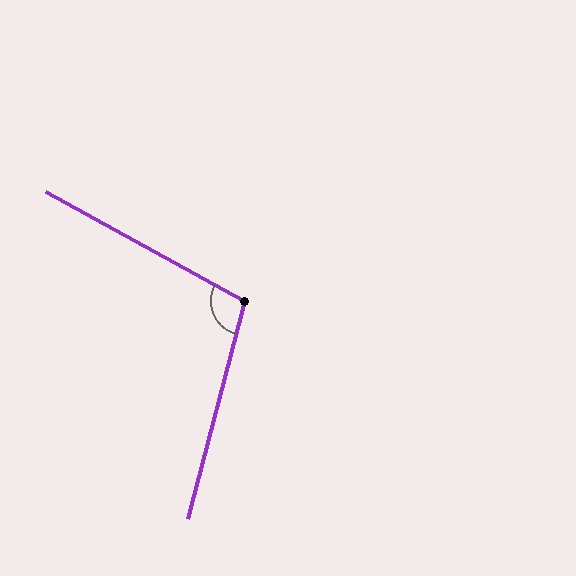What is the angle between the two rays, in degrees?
Approximately 104 degrees.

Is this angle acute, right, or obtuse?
It is obtuse.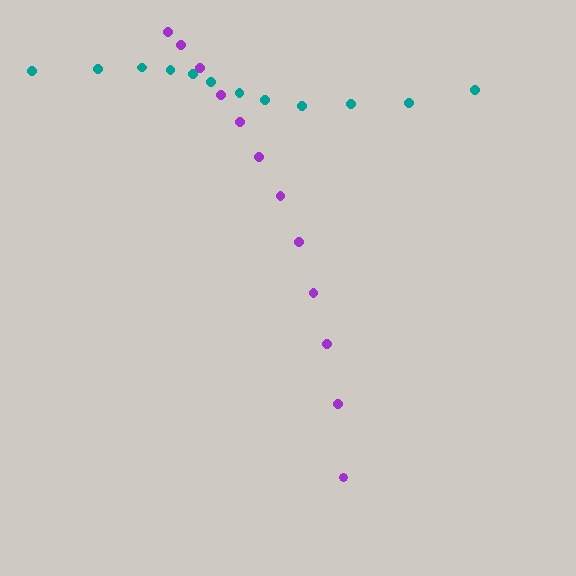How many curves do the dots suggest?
There are 2 distinct paths.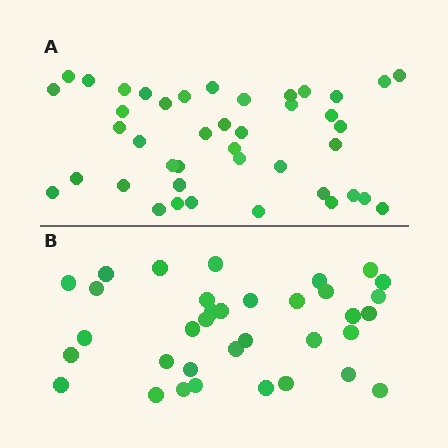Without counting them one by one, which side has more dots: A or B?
Region A (the top region) has more dots.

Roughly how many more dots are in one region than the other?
Region A has roughly 8 or so more dots than region B.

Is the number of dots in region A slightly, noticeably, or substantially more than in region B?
Region A has only slightly more — the two regions are fairly close. The ratio is roughly 1.2 to 1.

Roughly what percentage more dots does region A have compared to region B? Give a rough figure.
About 20% more.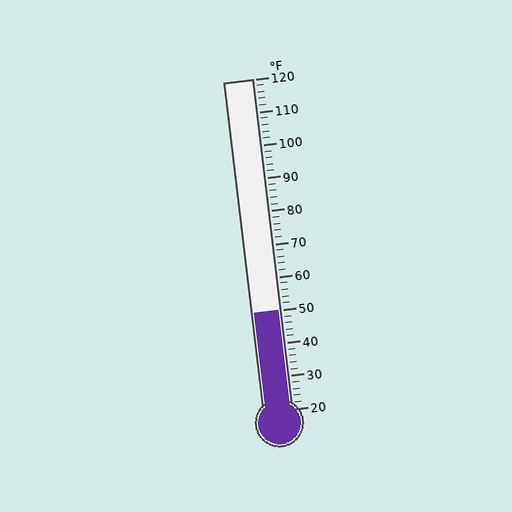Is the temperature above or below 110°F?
The temperature is below 110°F.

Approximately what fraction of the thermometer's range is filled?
The thermometer is filled to approximately 30% of its range.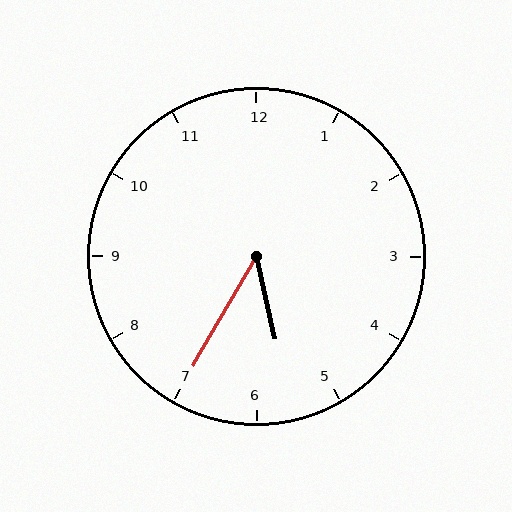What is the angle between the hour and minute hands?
Approximately 42 degrees.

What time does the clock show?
5:35.